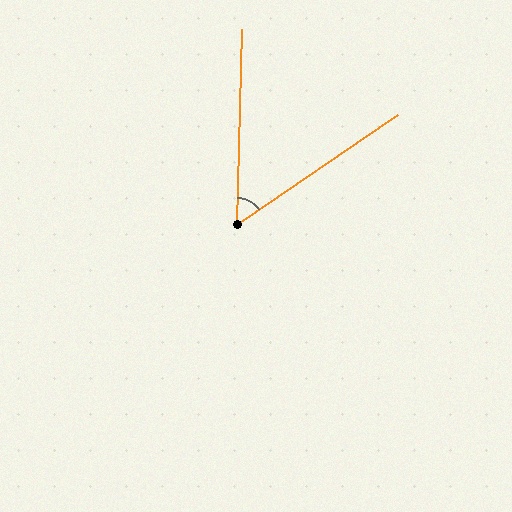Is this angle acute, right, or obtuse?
It is acute.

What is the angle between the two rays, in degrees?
Approximately 54 degrees.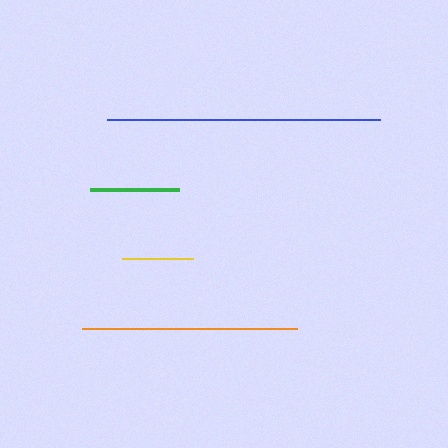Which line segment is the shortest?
The yellow line is the shortest at approximately 71 pixels.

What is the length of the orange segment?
The orange segment is approximately 216 pixels long.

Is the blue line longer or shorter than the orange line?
The blue line is longer than the orange line.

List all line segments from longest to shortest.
From longest to shortest: blue, orange, green, yellow.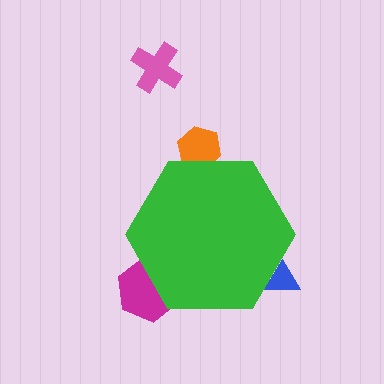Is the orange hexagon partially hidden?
Yes, the orange hexagon is partially hidden behind the green hexagon.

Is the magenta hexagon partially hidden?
Yes, the magenta hexagon is partially hidden behind the green hexagon.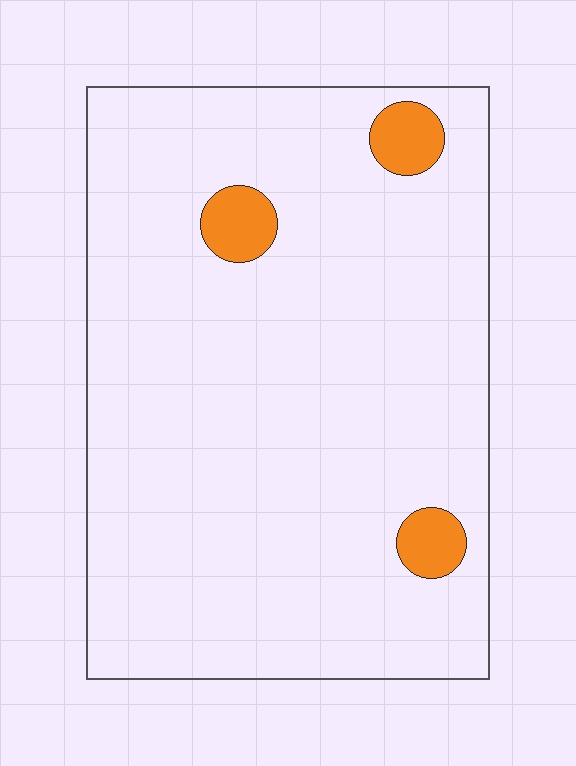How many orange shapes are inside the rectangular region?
3.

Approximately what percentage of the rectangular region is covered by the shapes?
Approximately 5%.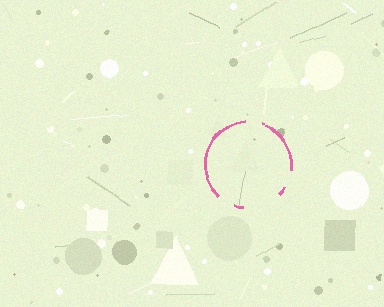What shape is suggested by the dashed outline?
The dashed outline suggests a circle.